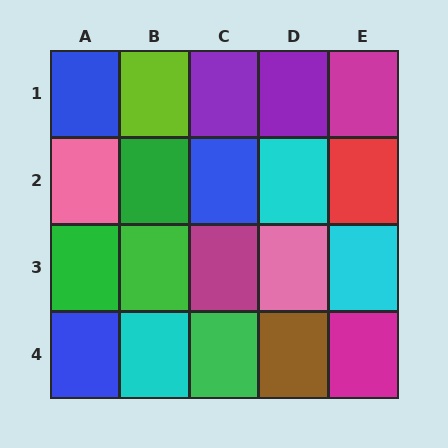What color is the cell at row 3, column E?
Cyan.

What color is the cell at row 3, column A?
Green.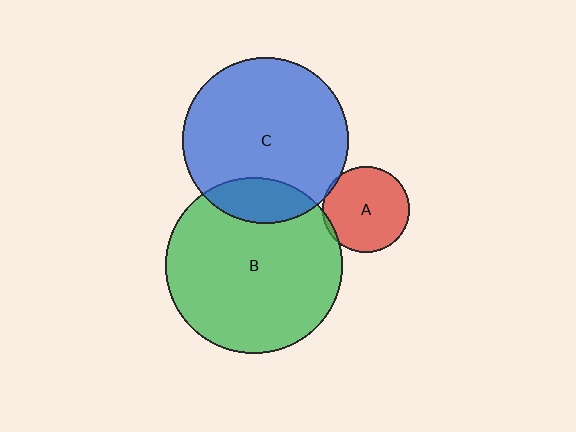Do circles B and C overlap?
Yes.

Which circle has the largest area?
Circle B (green).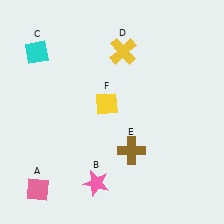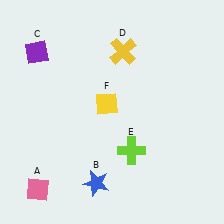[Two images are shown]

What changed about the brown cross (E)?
In Image 1, E is brown. In Image 2, it changed to lime.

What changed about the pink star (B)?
In Image 1, B is pink. In Image 2, it changed to blue.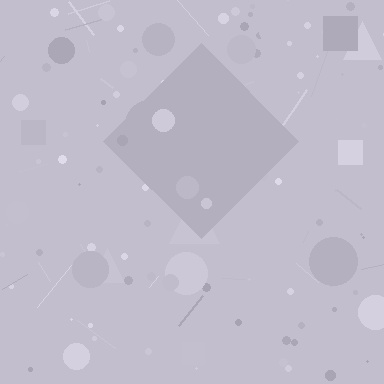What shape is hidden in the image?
A diamond is hidden in the image.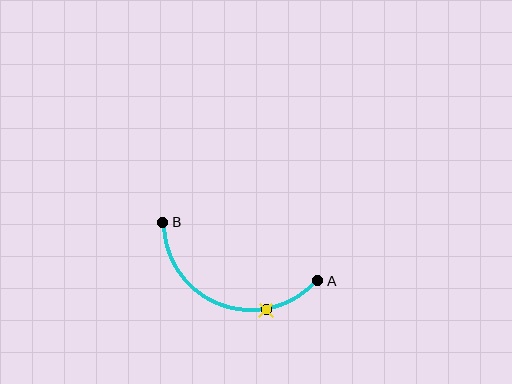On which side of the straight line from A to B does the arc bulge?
The arc bulges below the straight line connecting A and B.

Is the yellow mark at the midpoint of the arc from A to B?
No. The yellow mark lies on the arc but is closer to endpoint A. The arc midpoint would be at the point on the curve equidistant along the arc from both A and B.